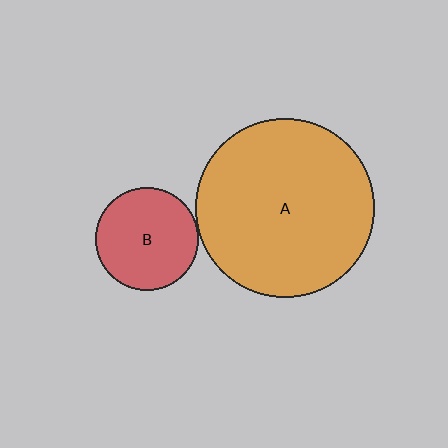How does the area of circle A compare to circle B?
Approximately 3.0 times.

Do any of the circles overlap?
No, none of the circles overlap.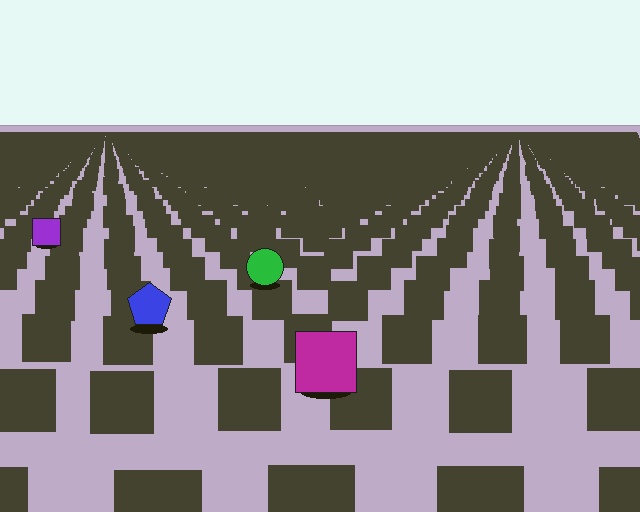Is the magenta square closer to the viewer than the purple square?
Yes. The magenta square is closer — you can tell from the texture gradient: the ground texture is coarser near it.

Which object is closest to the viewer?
The magenta square is closest. The texture marks near it are larger and more spread out.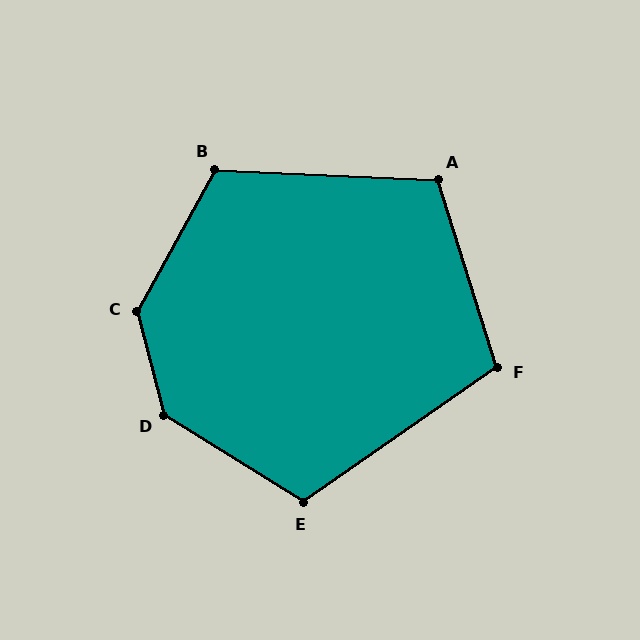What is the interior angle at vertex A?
Approximately 110 degrees (obtuse).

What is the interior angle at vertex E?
Approximately 113 degrees (obtuse).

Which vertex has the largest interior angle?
C, at approximately 137 degrees.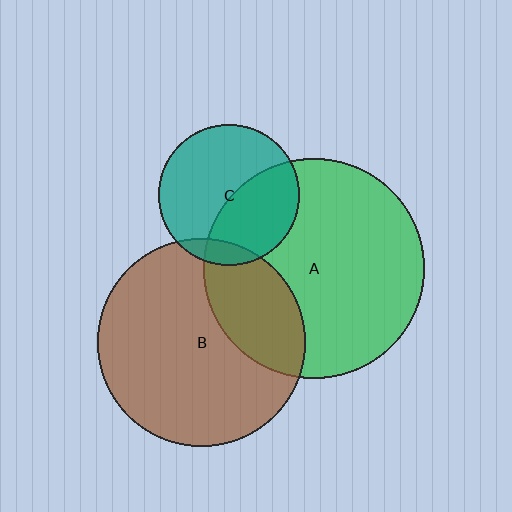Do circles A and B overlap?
Yes.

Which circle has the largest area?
Circle A (green).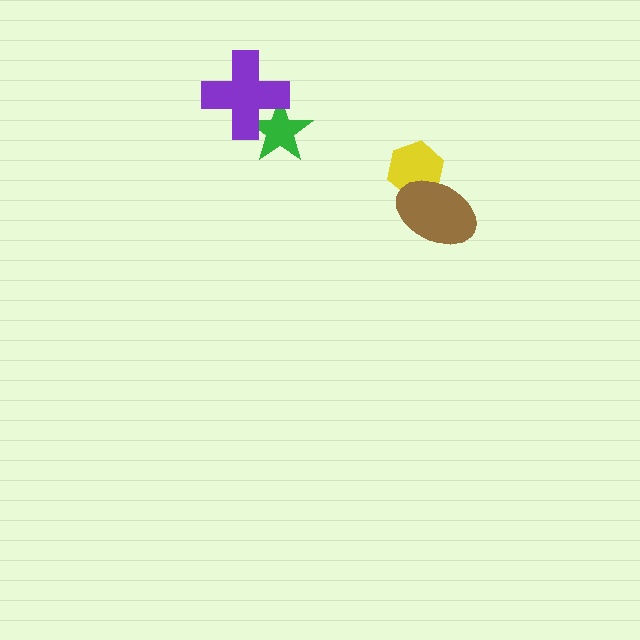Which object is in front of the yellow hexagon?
The brown ellipse is in front of the yellow hexagon.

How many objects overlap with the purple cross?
1 object overlaps with the purple cross.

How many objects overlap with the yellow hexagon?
1 object overlaps with the yellow hexagon.